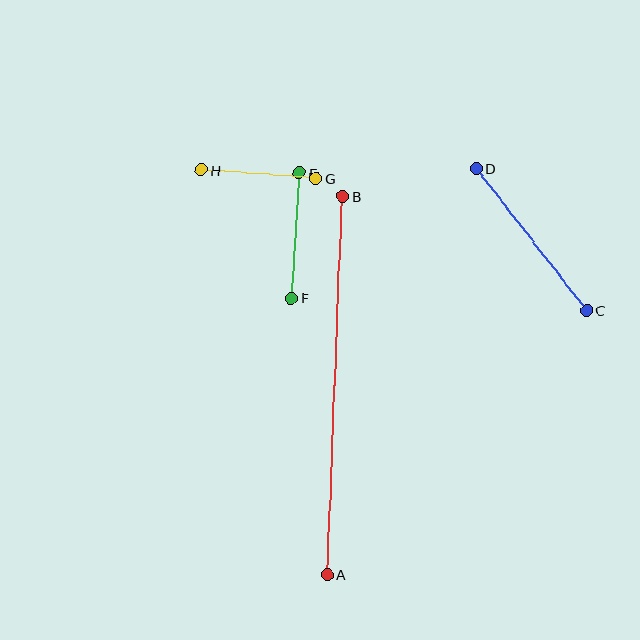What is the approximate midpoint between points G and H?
The midpoint is at approximately (259, 174) pixels.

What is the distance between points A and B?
The distance is approximately 378 pixels.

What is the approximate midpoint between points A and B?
The midpoint is at approximately (335, 385) pixels.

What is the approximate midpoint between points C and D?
The midpoint is at approximately (531, 240) pixels.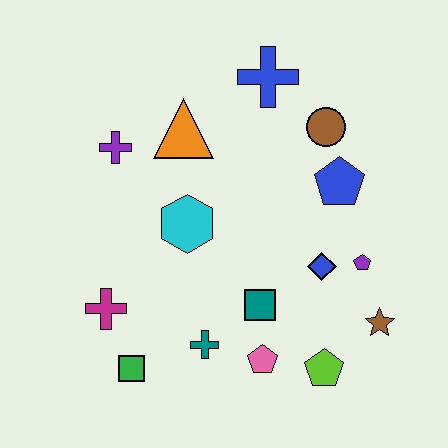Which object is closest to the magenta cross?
The green square is closest to the magenta cross.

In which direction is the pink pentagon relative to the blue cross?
The pink pentagon is below the blue cross.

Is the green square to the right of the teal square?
No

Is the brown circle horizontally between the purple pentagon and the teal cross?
Yes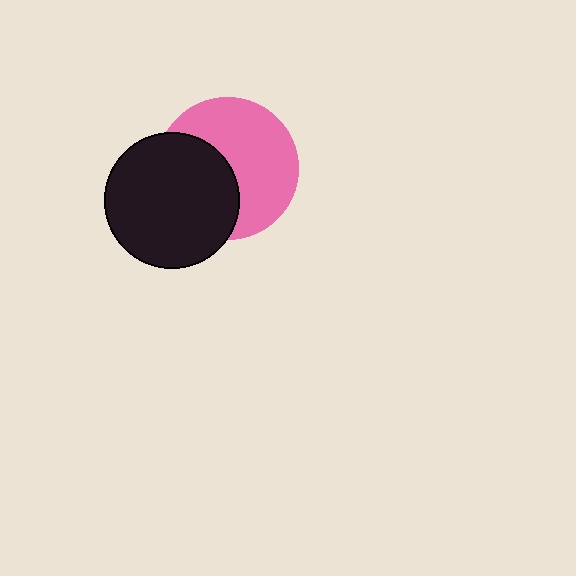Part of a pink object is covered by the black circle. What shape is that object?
It is a circle.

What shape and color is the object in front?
The object in front is a black circle.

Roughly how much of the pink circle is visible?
About half of it is visible (roughly 58%).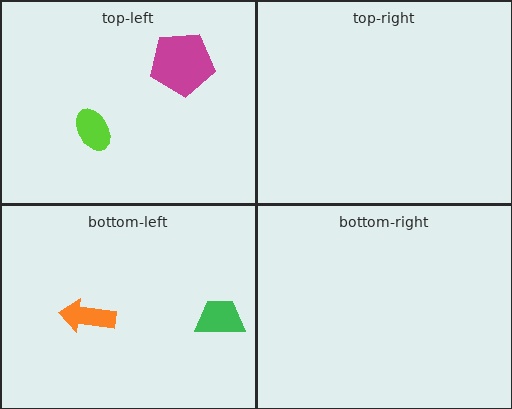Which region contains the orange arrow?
The bottom-left region.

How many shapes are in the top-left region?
2.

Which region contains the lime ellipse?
The top-left region.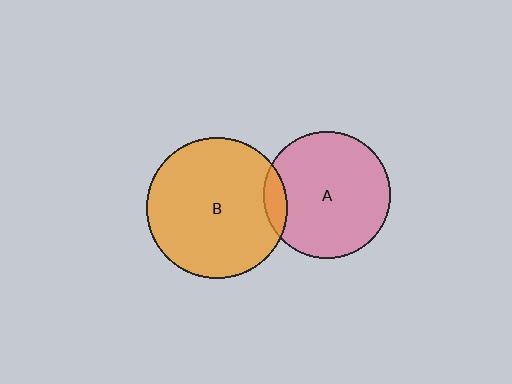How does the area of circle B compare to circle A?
Approximately 1.2 times.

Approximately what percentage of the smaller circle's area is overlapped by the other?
Approximately 10%.